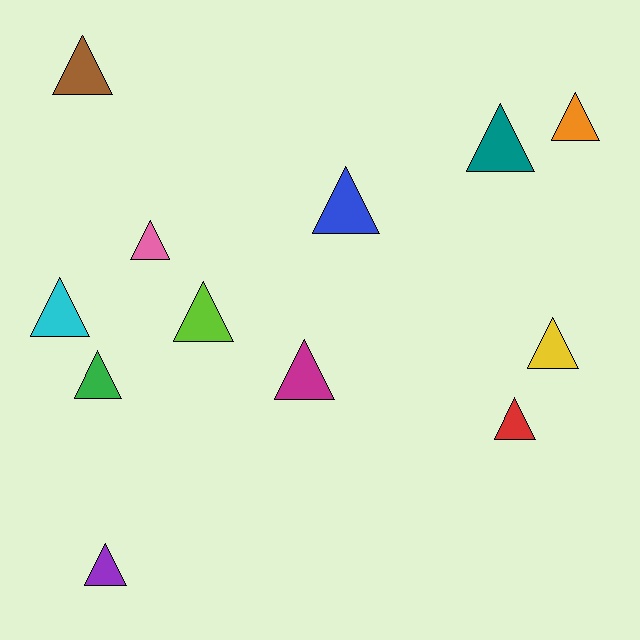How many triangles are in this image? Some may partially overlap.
There are 12 triangles.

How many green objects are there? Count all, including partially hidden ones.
There is 1 green object.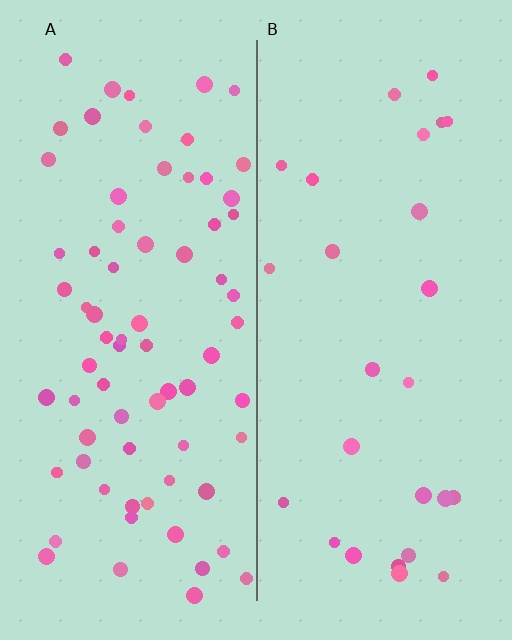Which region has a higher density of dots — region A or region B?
A (the left).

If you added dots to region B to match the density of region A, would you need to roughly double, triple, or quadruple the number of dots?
Approximately triple.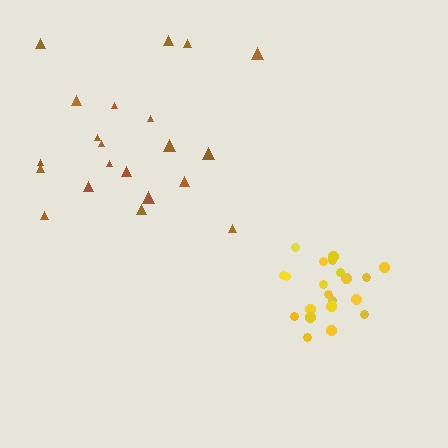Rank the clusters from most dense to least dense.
yellow, brown.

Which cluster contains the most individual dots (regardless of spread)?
Brown (21).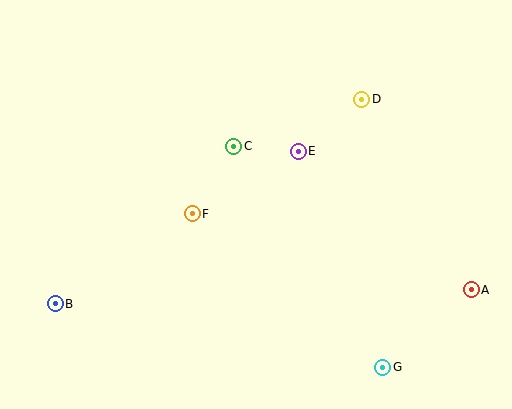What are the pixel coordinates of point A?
Point A is at (471, 290).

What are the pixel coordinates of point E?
Point E is at (298, 151).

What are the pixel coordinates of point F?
Point F is at (192, 214).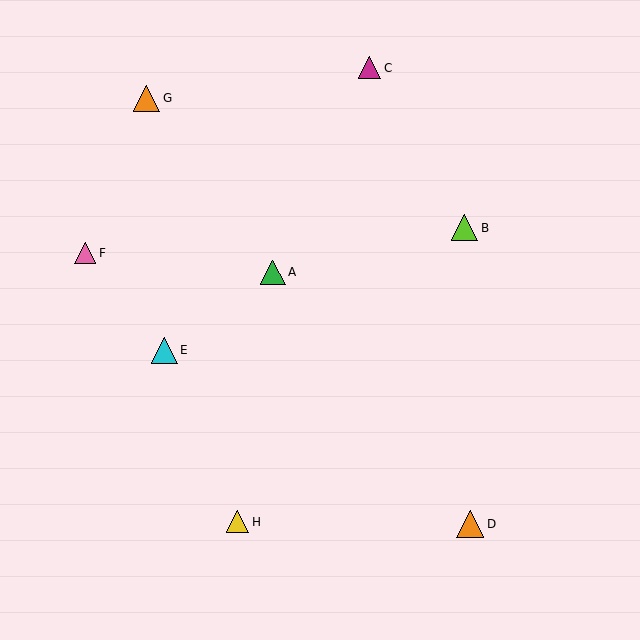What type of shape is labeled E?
Shape E is a cyan triangle.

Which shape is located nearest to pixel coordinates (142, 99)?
The orange triangle (labeled G) at (147, 98) is nearest to that location.